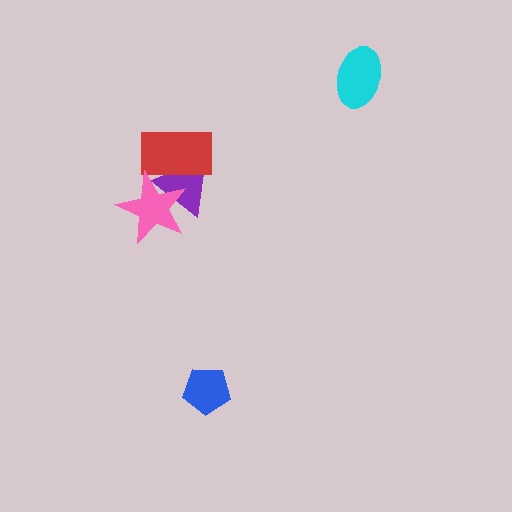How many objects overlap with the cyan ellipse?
0 objects overlap with the cyan ellipse.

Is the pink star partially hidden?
No, no other shape covers it.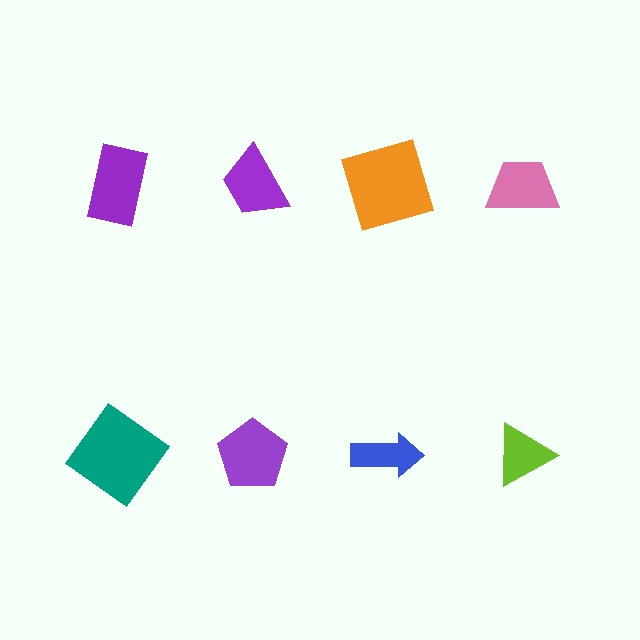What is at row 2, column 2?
A purple pentagon.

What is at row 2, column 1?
A teal diamond.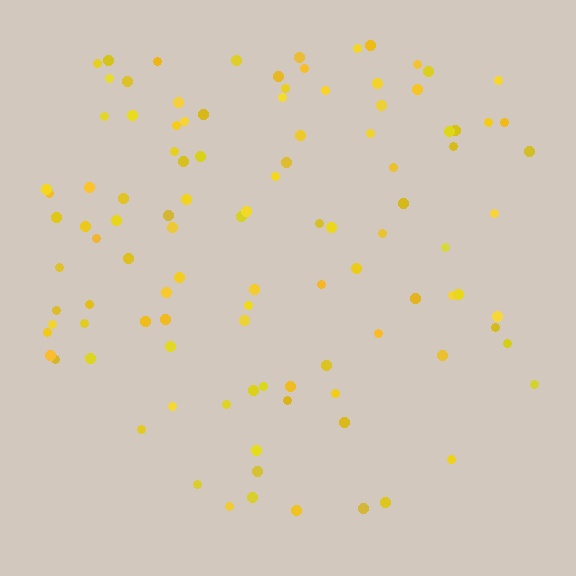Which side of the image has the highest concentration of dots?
The top.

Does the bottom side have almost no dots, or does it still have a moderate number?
Still a moderate number, just noticeably fewer than the top.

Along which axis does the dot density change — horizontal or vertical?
Vertical.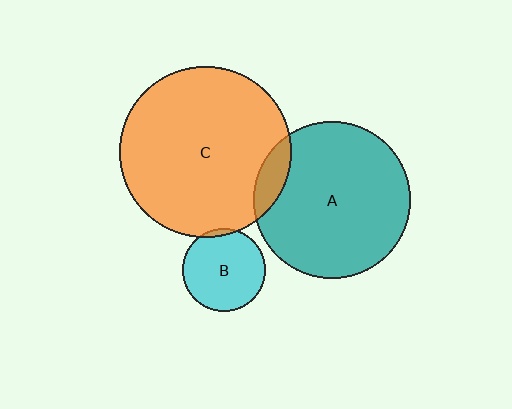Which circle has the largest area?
Circle C (orange).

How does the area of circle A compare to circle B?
Approximately 3.5 times.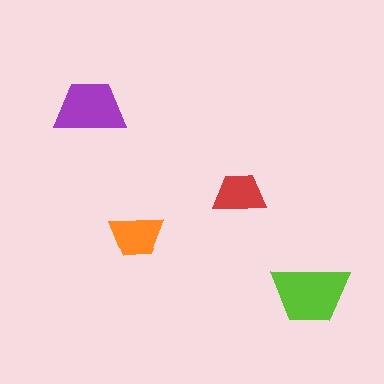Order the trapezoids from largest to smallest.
the lime one, the purple one, the orange one, the red one.